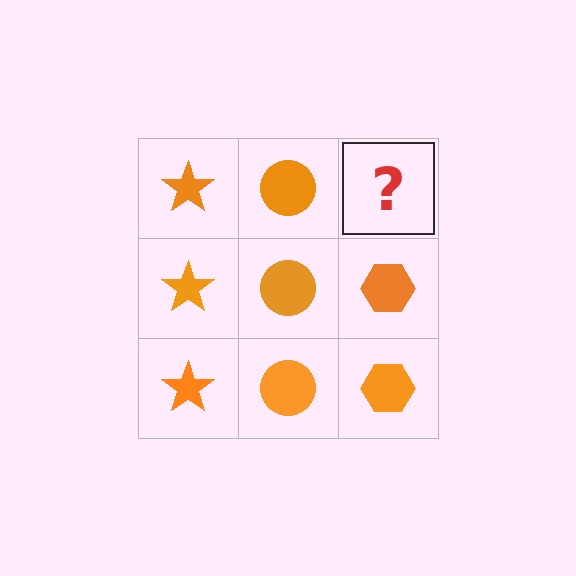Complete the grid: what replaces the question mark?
The question mark should be replaced with an orange hexagon.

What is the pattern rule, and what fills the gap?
The rule is that each column has a consistent shape. The gap should be filled with an orange hexagon.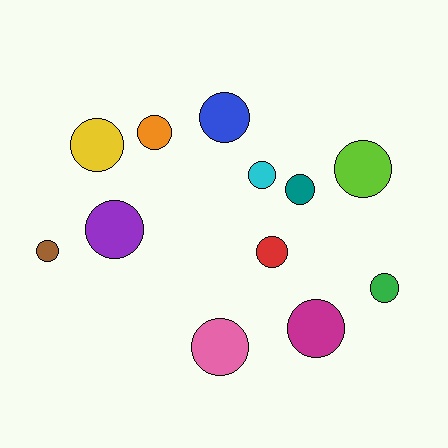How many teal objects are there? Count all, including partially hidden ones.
There is 1 teal object.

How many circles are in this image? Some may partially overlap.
There are 12 circles.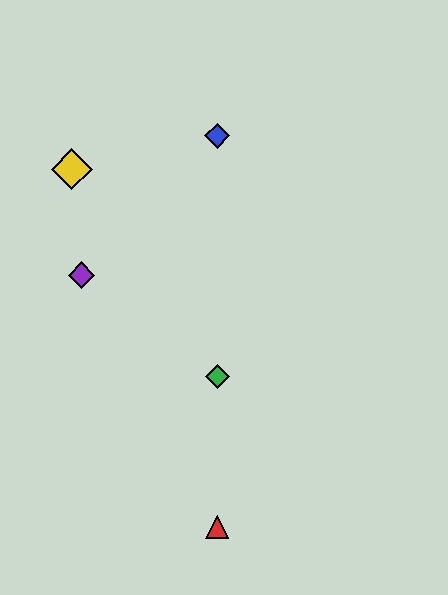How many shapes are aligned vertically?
3 shapes (the red triangle, the blue diamond, the green diamond) are aligned vertically.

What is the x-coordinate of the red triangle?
The red triangle is at x≈217.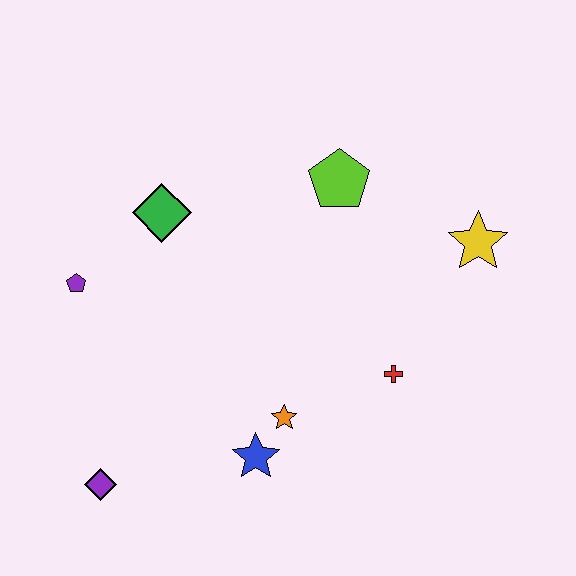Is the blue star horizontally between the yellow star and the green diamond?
Yes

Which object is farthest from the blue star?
The yellow star is farthest from the blue star.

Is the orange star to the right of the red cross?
No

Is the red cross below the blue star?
No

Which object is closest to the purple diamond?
The blue star is closest to the purple diamond.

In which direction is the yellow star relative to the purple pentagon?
The yellow star is to the right of the purple pentagon.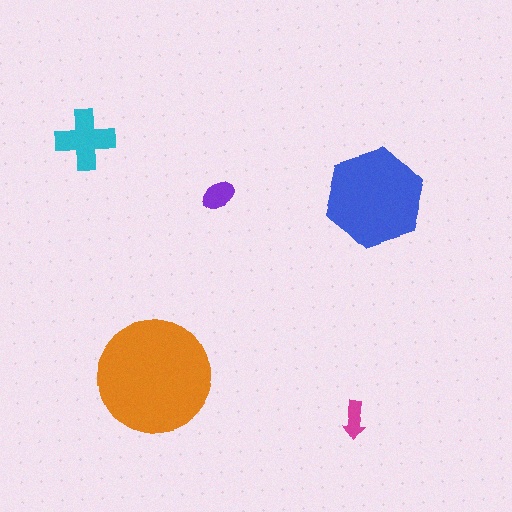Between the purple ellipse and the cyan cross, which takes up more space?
The cyan cross.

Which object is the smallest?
The magenta arrow.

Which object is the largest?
The orange circle.